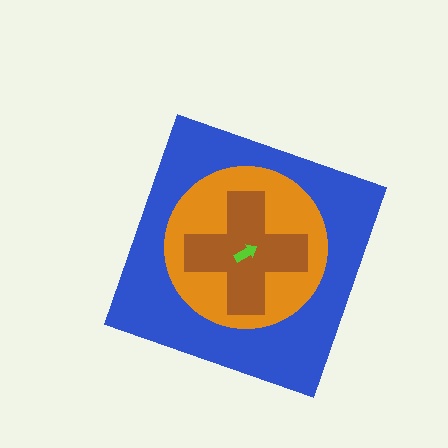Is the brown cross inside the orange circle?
Yes.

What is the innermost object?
The lime arrow.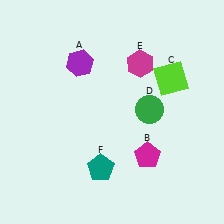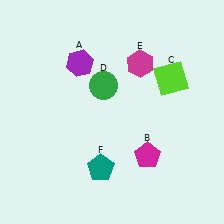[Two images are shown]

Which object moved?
The green circle (D) moved left.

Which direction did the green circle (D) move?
The green circle (D) moved left.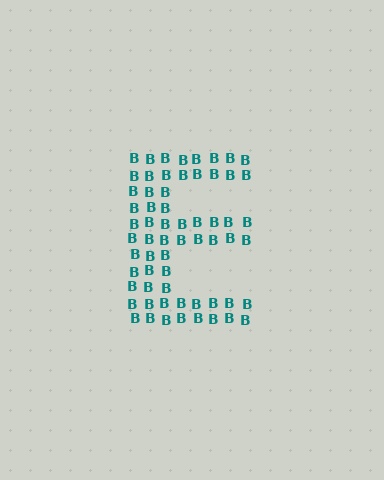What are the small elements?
The small elements are letter B's.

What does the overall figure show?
The overall figure shows the letter E.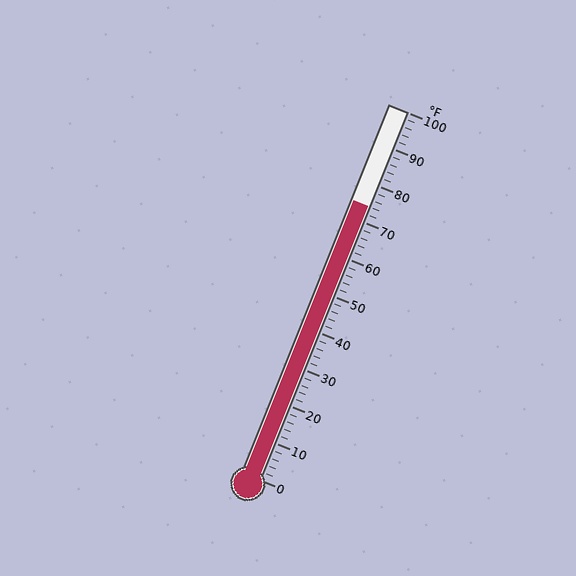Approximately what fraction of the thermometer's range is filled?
The thermometer is filled to approximately 75% of its range.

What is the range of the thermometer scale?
The thermometer scale ranges from 0°F to 100°F.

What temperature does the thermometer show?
The thermometer shows approximately 74°F.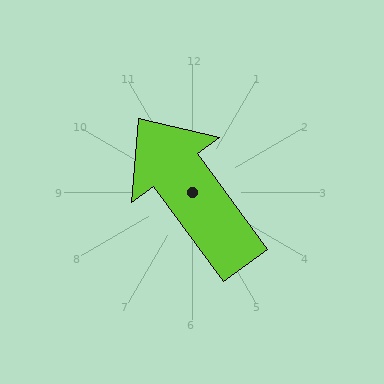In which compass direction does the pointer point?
Northwest.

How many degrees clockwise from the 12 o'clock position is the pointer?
Approximately 324 degrees.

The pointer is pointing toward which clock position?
Roughly 11 o'clock.